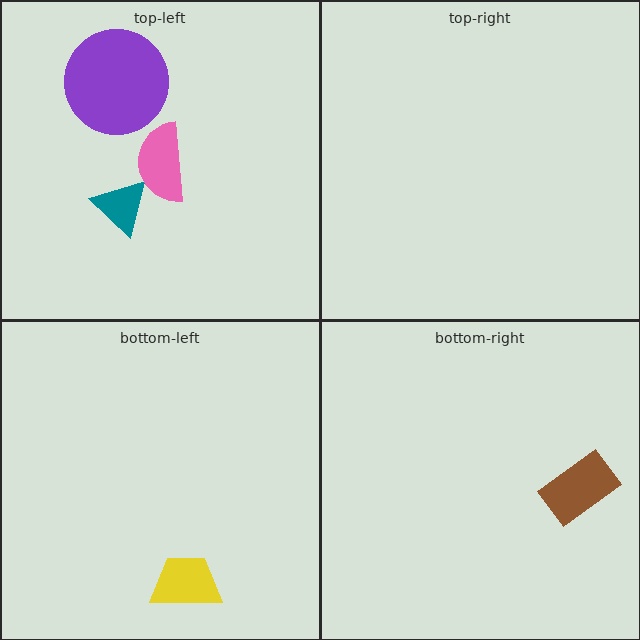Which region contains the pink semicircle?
The top-left region.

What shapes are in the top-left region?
The teal triangle, the pink semicircle, the purple circle.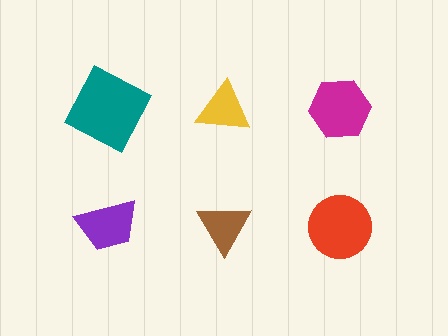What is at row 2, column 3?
A red circle.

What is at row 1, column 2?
A yellow triangle.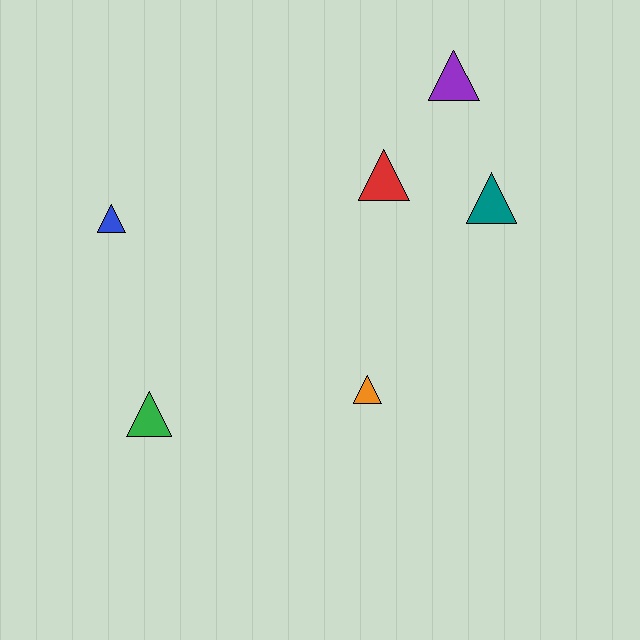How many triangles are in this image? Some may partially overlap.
There are 6 triangles.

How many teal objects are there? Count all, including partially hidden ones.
There is 1 teal object.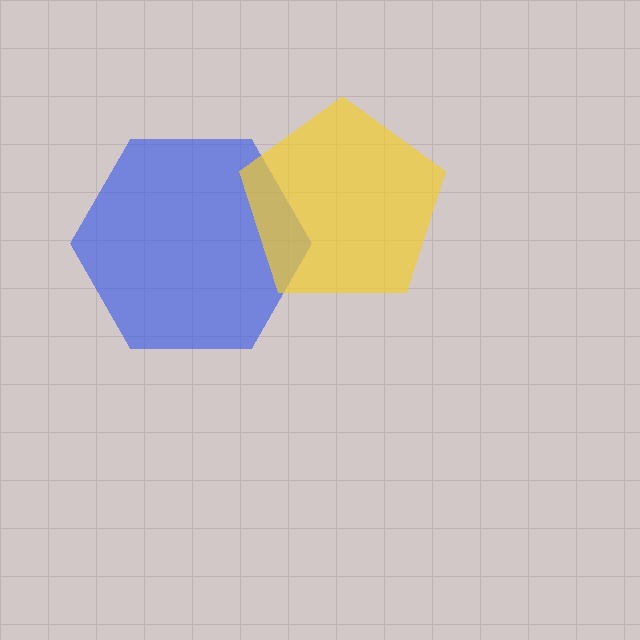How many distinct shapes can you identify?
There are 2 distinct shapes: a blue hexagon, a yellow pentagon.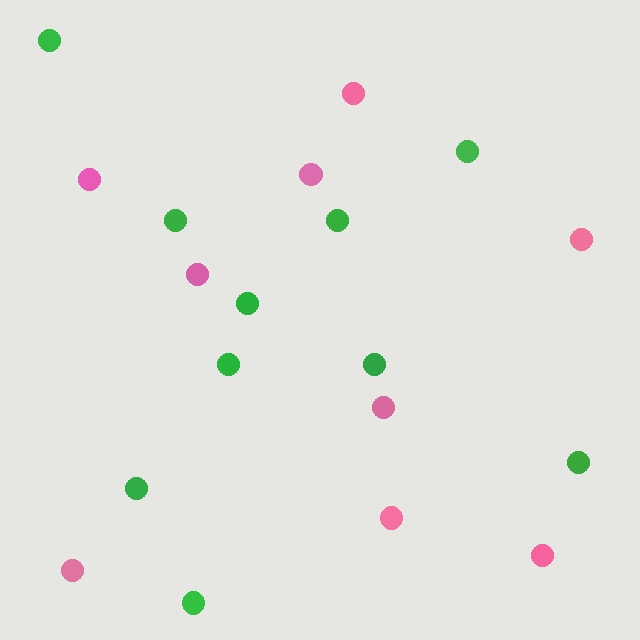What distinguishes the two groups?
There are 2 groups: one group of green circles (10) and one group of pink circles (9).